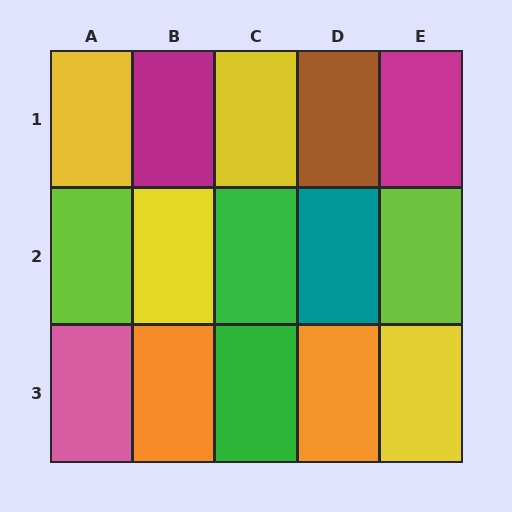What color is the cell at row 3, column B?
Orange.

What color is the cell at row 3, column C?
Green.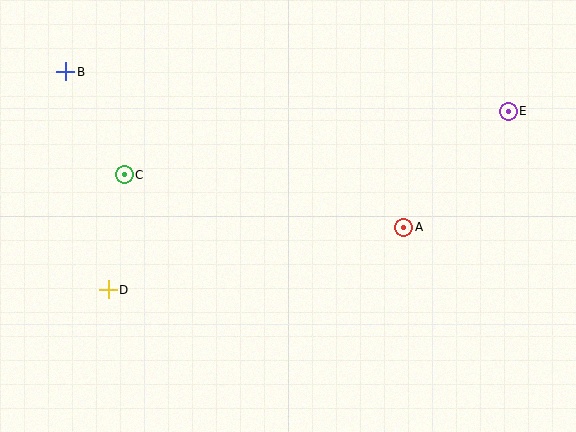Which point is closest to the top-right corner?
Point E is closest to the top-right corner.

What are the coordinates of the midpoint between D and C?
The midpoint between D and C is at (116, 232).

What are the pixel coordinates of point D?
Point D is at (108, 290).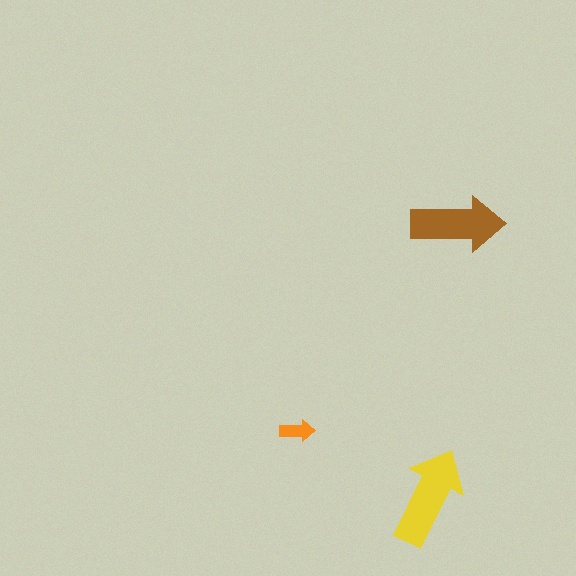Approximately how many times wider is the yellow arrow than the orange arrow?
About 3 times wider.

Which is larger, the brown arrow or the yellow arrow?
The yellow one.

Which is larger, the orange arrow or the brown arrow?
The brown one.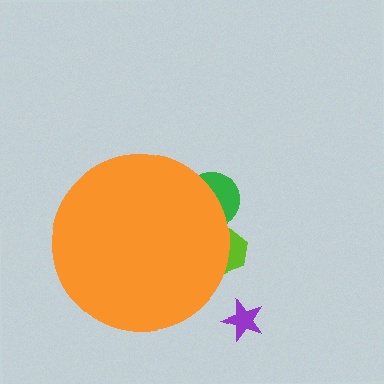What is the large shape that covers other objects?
An orange circle.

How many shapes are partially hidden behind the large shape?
2 shapes are partially hidden.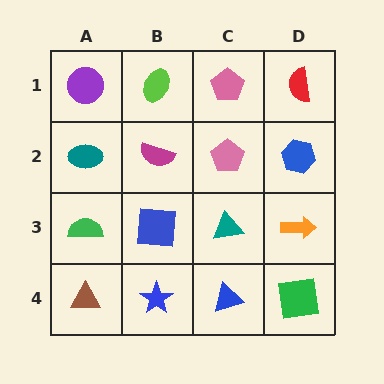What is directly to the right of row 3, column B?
A teal triangle.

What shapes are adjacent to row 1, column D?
A blue hexagon (row 2, column D), a pink pentagon (row 1, column C).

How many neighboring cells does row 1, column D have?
2.